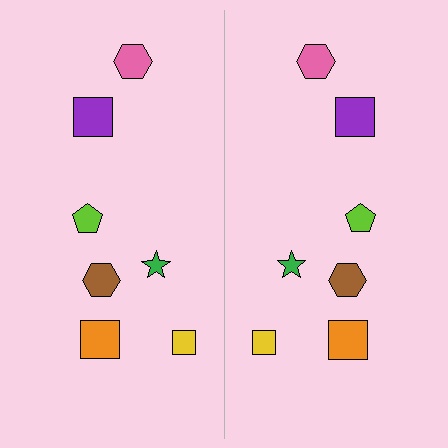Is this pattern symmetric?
Yes, this pattern has bilateral (reflection) symmetry.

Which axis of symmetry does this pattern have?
The pattern has a vertical axis of symmetry running through the center of the image.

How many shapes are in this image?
There are 14 shapes in this image.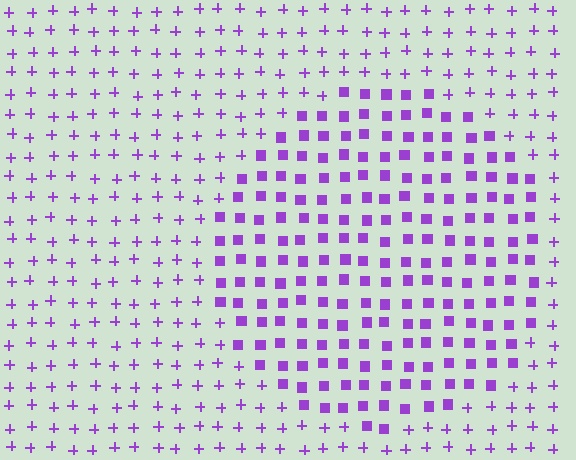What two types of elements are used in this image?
The image uses squares inside the circle region and plus signs outside it.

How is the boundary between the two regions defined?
The boundary is defined by a change in element shape: squares inside vs. plus signs outside. All elements share the same color and spacing.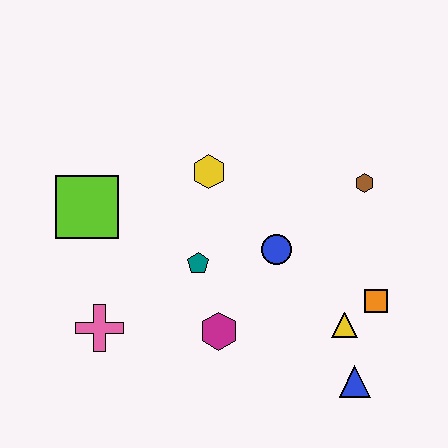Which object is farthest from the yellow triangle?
The lime square is farthest from the yellow triangle.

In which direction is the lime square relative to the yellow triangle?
The lime square is to the left of the yellow triangle.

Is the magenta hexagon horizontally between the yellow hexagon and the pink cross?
No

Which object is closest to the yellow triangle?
The orange square is closest to the yellow triangle.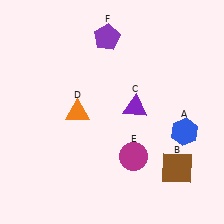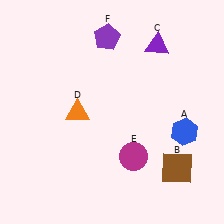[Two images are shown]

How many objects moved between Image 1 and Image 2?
1 object moved between the two images.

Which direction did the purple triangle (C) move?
The purple triangle (C) moved up.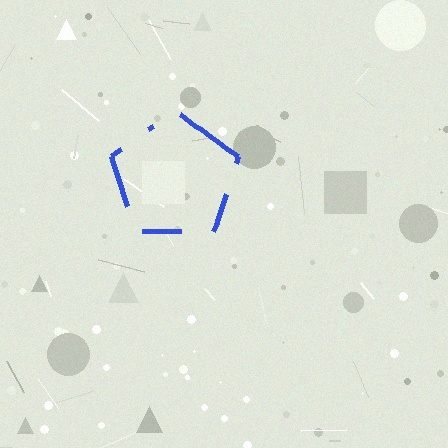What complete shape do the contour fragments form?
The contour fragments form a pentagon.